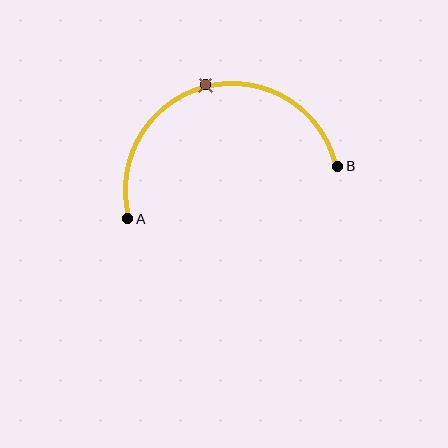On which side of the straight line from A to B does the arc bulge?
The arc bulges above the straight line connecting A and B.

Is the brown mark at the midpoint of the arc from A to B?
Yes. The brown mark lies on the arc at equal arc-length from both A and B — it is the arc midpoint.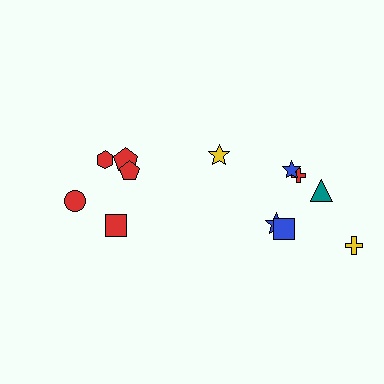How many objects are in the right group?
There are 7 objects.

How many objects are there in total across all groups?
There are 12 objects.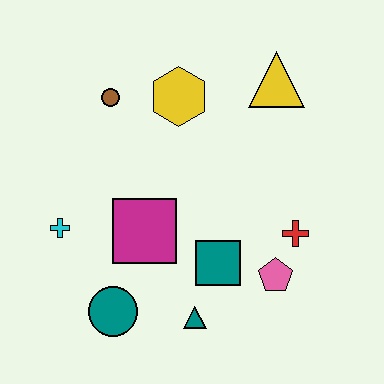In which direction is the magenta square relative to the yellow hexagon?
The magenta square is below the yellow hexagon.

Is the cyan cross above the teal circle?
Yes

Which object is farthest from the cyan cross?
The yellow triangle is farthest from the cyan cross.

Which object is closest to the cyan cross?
The magenta square is closest to the cyan cross.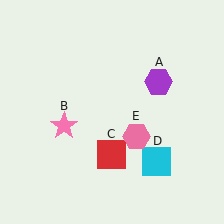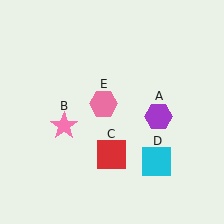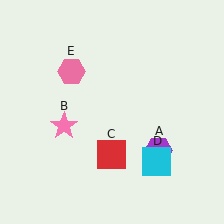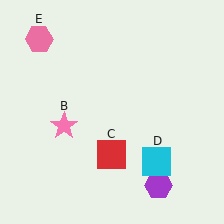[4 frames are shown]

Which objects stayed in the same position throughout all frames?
Pink star (object B) and red square (object C) and cyan square (object D) remained stationary.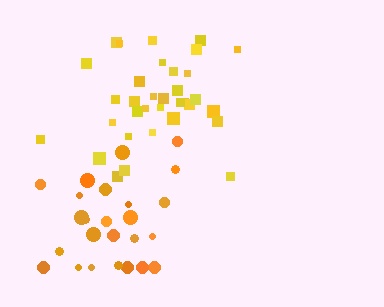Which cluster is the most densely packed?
Yellow.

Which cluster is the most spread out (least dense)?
Orange.